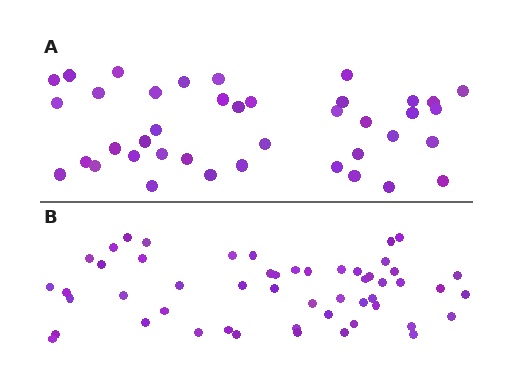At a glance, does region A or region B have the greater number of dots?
Region B (the bottom region) has more dots.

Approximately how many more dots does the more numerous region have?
Region B has roughly 12 or so more dots than region A.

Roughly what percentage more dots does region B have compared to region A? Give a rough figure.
About 30% more.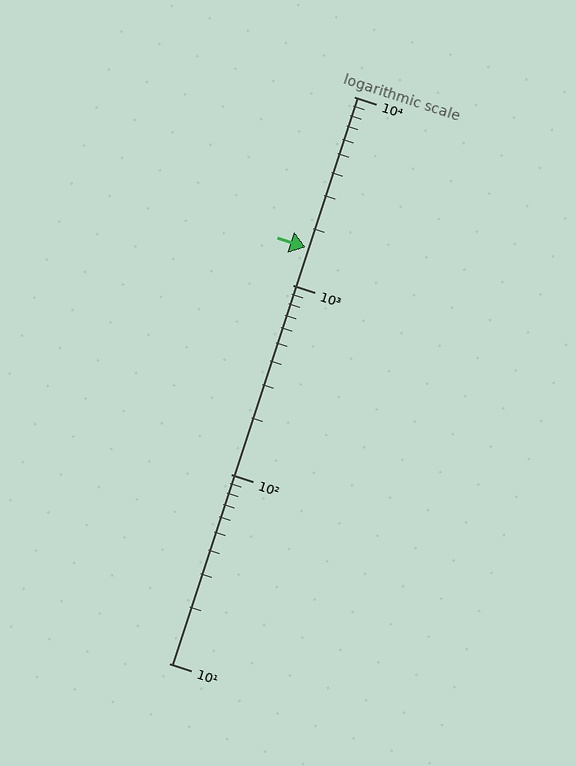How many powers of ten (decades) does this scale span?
The scale spans 3 decades, from 10 to 10000.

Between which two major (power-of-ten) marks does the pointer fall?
The pointer is between 1000 and 10000.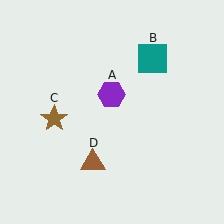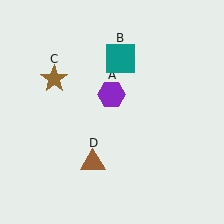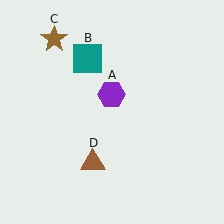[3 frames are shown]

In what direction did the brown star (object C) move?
The brown star (object C) moved up.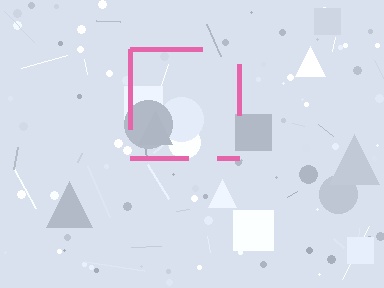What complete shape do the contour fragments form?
The contour fragments form a square.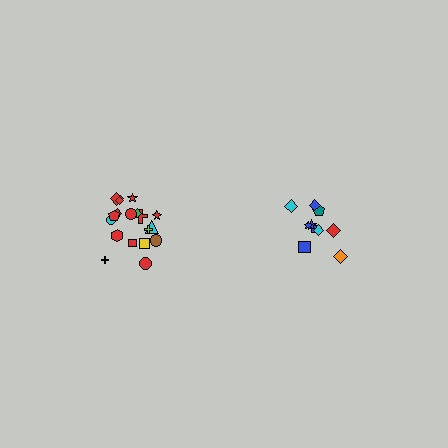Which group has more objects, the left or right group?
The left group.